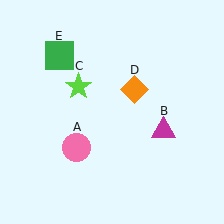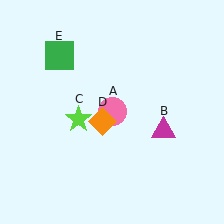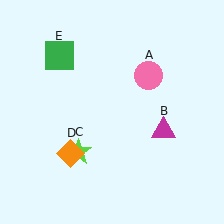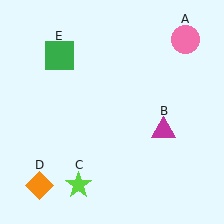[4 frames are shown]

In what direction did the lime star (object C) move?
The lime star (object C) moved down.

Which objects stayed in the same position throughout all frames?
Magenta triangle (object B) and green square (object E) remained stationary.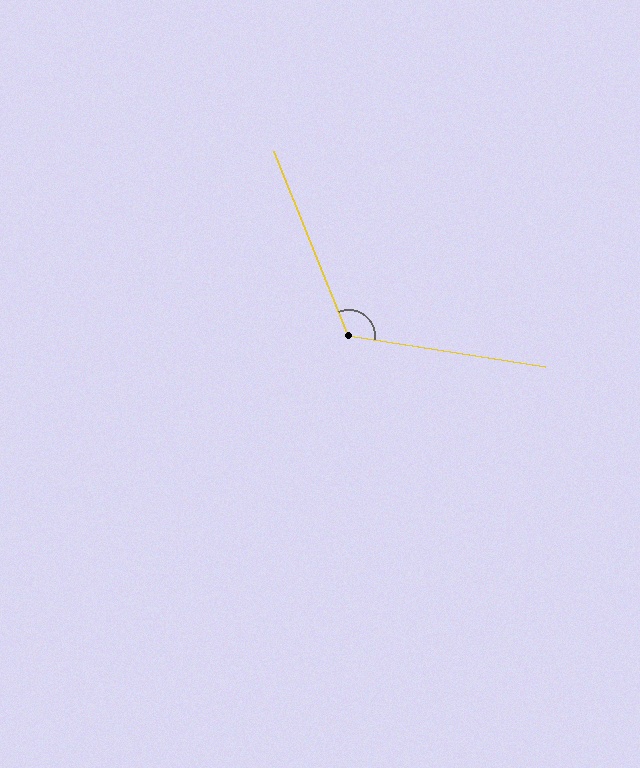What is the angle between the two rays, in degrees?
Approximately 121 degrees.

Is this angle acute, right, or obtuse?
It is obtuse.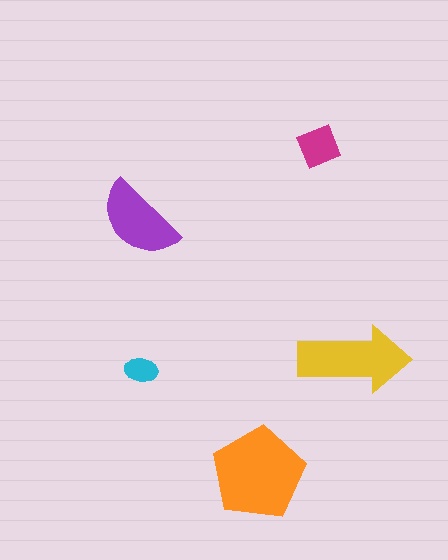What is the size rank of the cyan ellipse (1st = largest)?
5th.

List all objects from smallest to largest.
The cyan ellipse, the magenta square, the purple semicircle, the yellow arrow, the orange pentagon.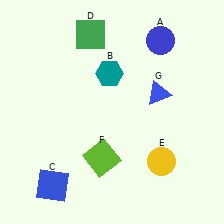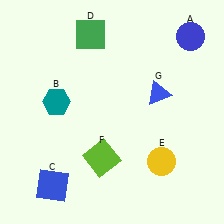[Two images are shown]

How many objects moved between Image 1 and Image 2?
2 objects moved between the two images.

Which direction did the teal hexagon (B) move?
The teal hexagon (B) moved left.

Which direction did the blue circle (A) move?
The blue circle (A) moved right.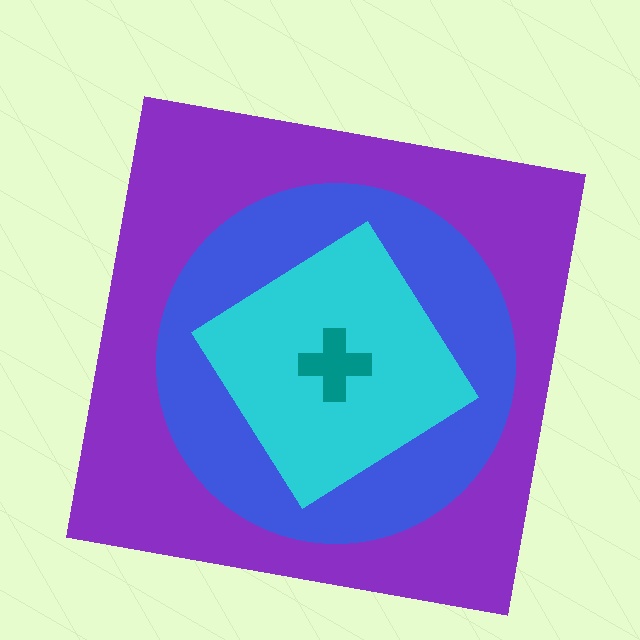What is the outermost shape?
The purple square.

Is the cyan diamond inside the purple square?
Yes.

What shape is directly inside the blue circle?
The cyan diamond.